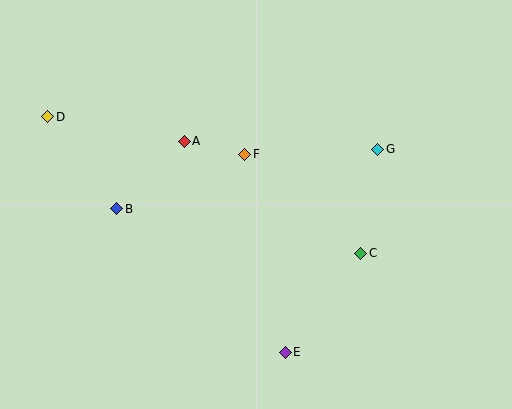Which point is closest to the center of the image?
Point F at (245, 155) is closest to the center.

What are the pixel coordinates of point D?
Point D is at (48, 117).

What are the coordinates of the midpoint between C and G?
The midpoint between C and G is at (369, 201).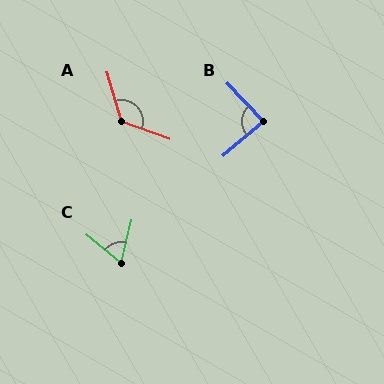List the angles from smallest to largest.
C (64°), B (87°), A (126°).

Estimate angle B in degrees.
Approximately 87 degrees.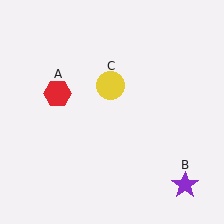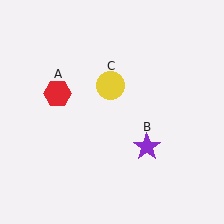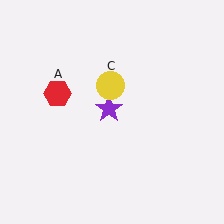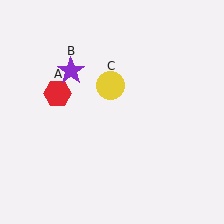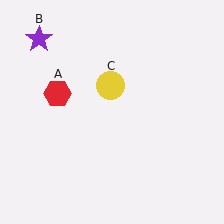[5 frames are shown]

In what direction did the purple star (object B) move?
The purple star (object B) moved up and to the left.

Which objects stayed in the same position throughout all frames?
Red hexagon (object A) and yellow circle (object C) remained stationary.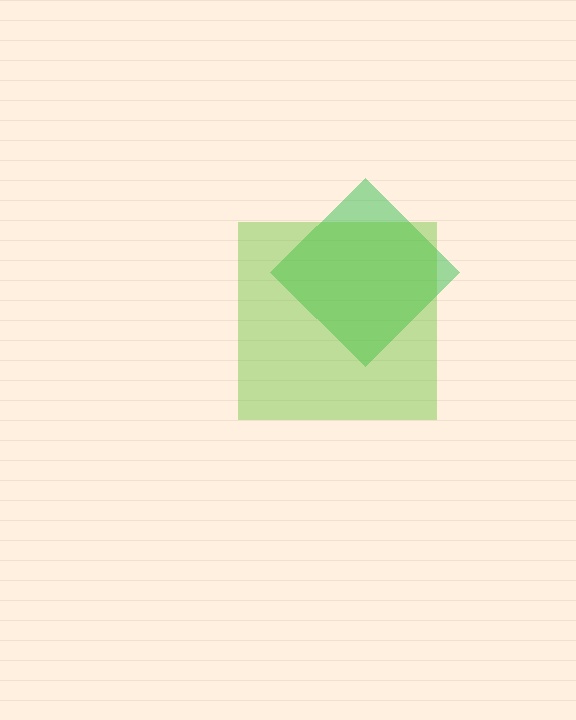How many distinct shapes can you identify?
There are 2 distinct shapes: a green diamond, a lime square.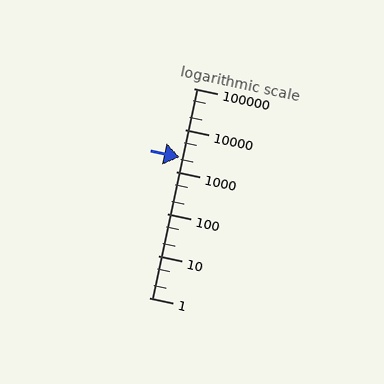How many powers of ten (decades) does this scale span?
The scale spans 5 decades, from 1 to 100000.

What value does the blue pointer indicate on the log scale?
The pointer indicates approximately 2300.